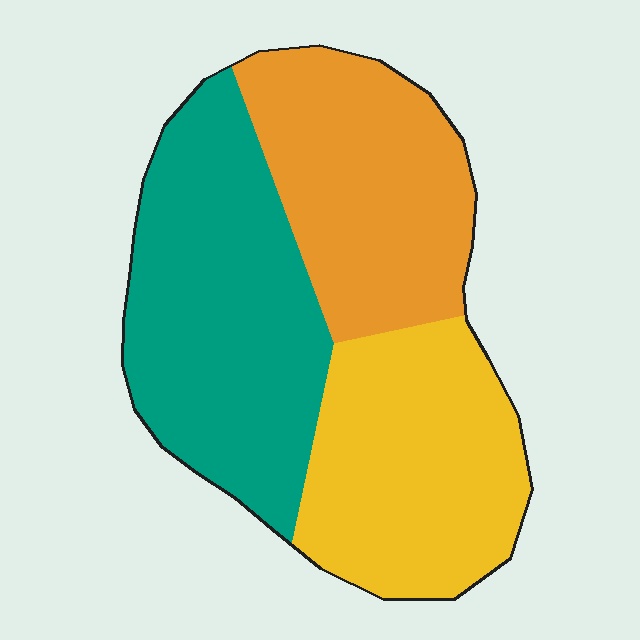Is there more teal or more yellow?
Teal.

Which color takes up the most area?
Teal, at roughly 40%.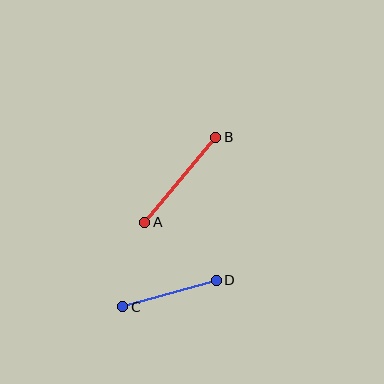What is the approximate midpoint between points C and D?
The midpoint is at approximately (169, 294) pixels.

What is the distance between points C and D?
The distance is approximately 97 pixels.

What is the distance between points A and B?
The distance is approximately 111 pixels.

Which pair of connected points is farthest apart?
Points A and B are farthest apart.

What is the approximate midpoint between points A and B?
The midpoint is at approximately (180, 180) pixels.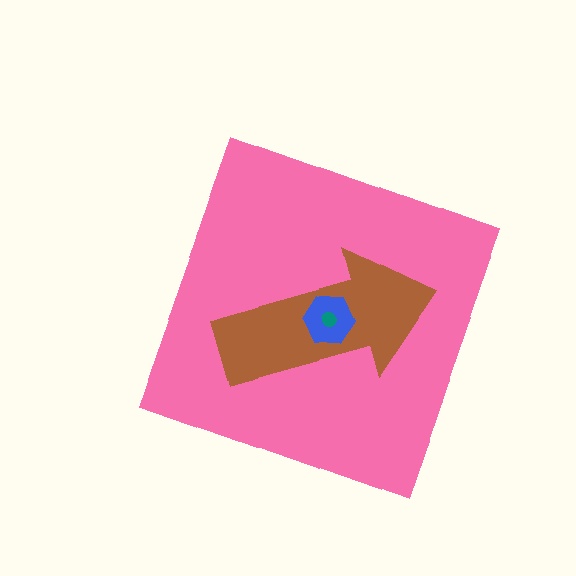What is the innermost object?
The teal circle.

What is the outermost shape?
The pink diamond.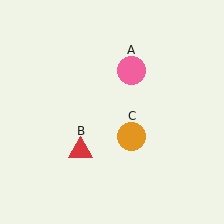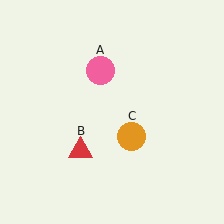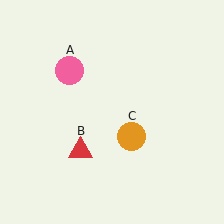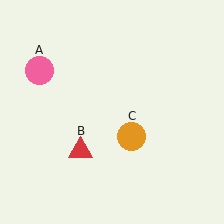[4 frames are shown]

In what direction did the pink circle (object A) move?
The pink circle (object A) moved left.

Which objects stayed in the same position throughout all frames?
Red triangle (object B) and orange circle (object C) remained stationary.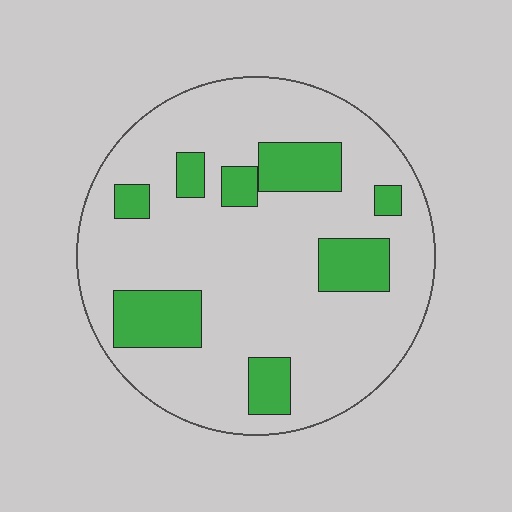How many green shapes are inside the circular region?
8.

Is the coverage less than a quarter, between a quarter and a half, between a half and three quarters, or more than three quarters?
Less than a quarter.